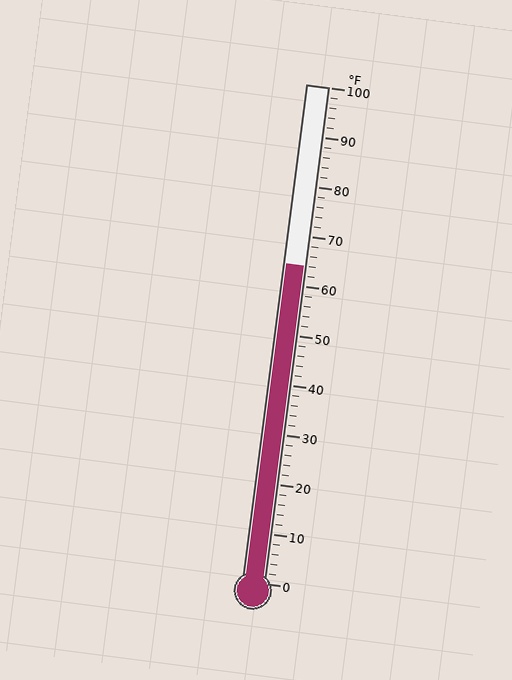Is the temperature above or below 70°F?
The temperature is below 70°F.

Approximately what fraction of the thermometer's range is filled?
The thermometer is filled to approximately 65% of its range.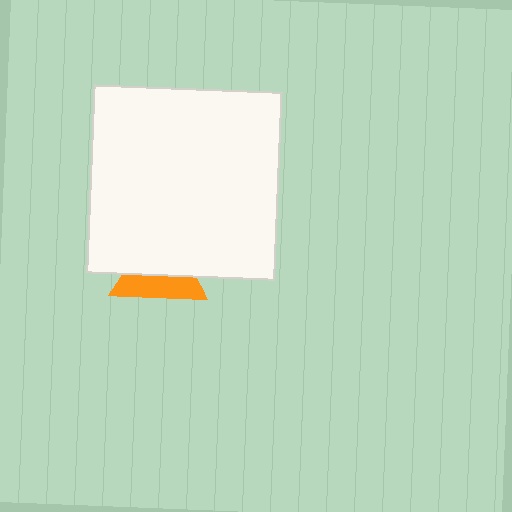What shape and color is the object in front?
The object in front is a white square.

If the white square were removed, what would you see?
You would see the complete orange triangle.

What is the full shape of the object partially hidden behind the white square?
The partially hidden object is an orange triangle.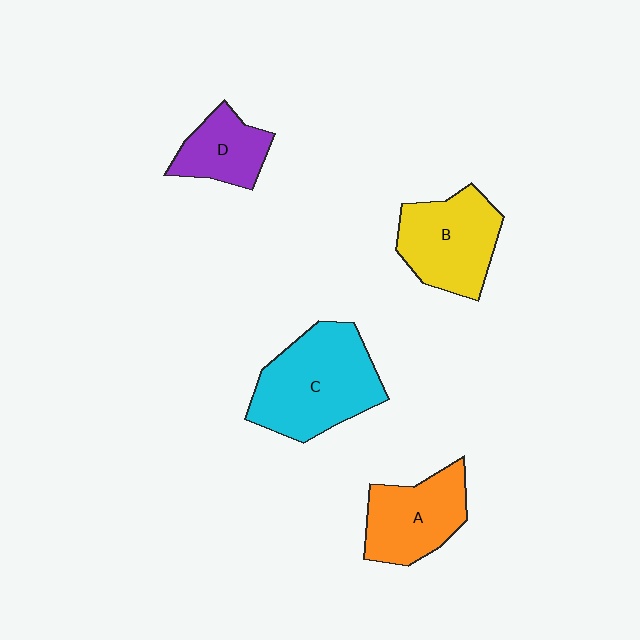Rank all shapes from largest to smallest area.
From largest to smallest: C (cyan), B (yellow), A (orange), D (purple).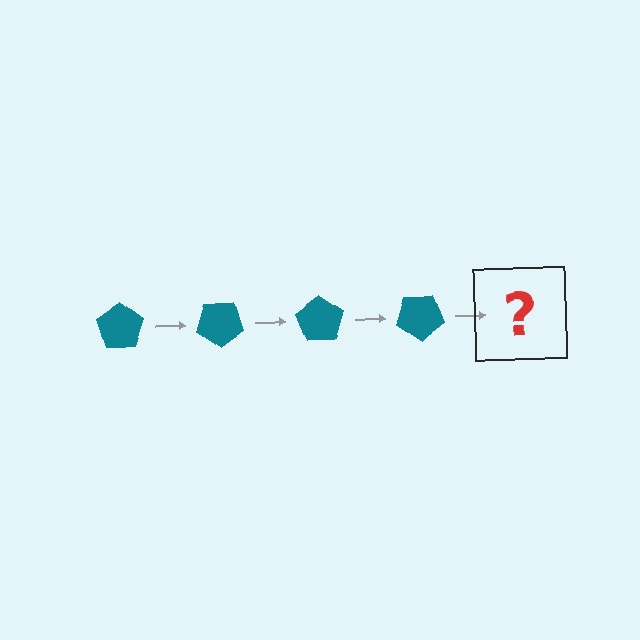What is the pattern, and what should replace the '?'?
The pattern is that the pentagon rotates 35 degrees each step. The '?' should be a teal pentagon rotated 140 degrees.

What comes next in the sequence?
The next element should be a teal pentagon rotated 140 degrees.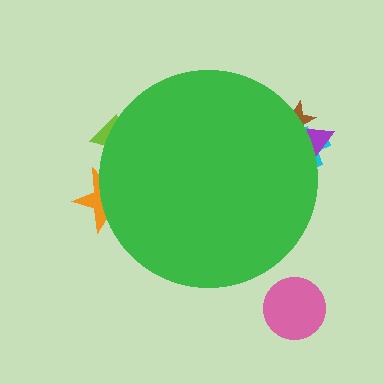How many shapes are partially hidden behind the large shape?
5 shapes are partially hidden.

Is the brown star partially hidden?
Yes, the brown star is partially hidden behind the green circle.